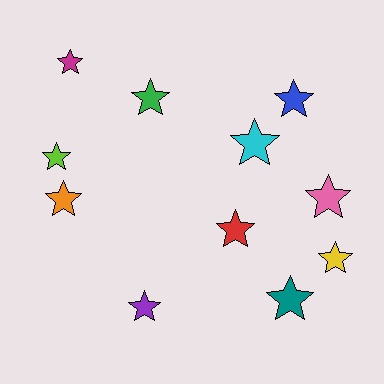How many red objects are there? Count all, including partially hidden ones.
There is 1 red object.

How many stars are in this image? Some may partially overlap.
There are 11 stars.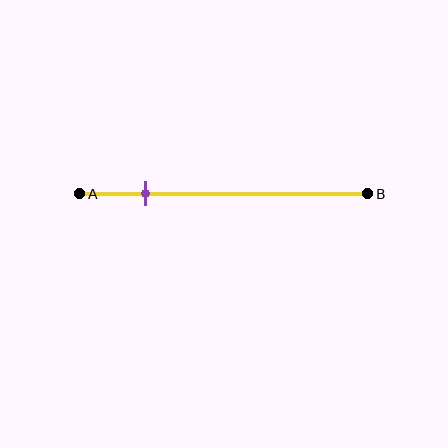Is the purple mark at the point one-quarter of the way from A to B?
Yes, the mark is approximately at the one-quarter point.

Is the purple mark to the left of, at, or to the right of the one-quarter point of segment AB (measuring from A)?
The purple mark is approximately at the one-quarter point of segment AB.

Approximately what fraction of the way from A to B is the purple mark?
The purple mark is approximately 25% of the way from A to B.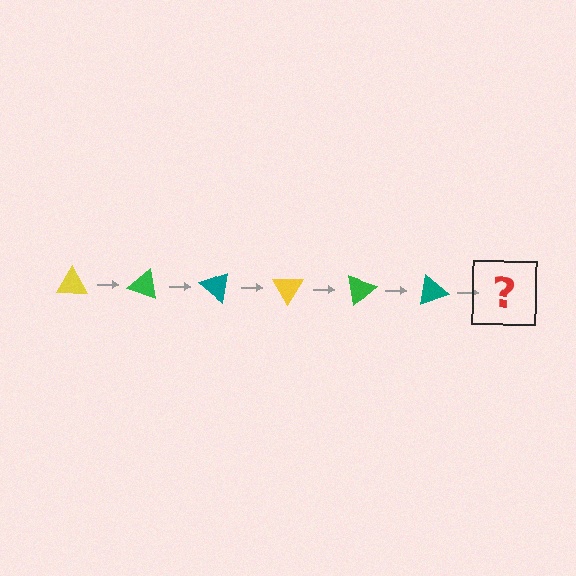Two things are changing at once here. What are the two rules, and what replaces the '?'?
The two rules are that it rotates 20 degrees each step and the color cycles through yellow, green, and teal. The '?' should be a yellow triangle, rotated 120 degrees from the start.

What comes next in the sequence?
The next element should be a yellow triangle, rotated 120 degrees from the start.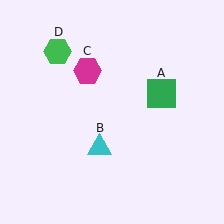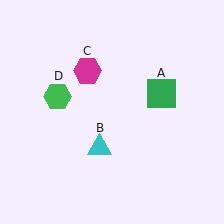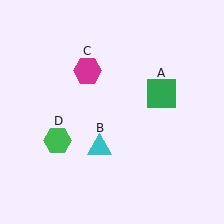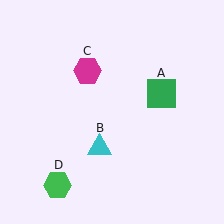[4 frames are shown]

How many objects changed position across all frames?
1 object changed position: green hexagon (object D).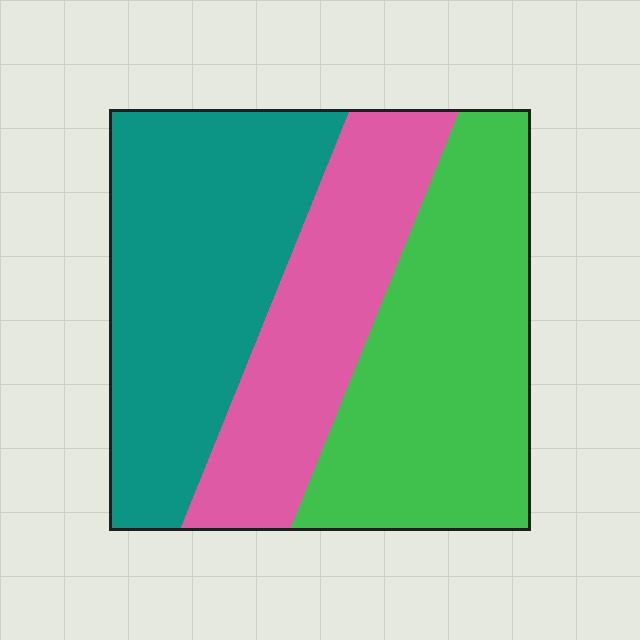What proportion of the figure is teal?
Teal takes up about three eighths (3/8) of the figure.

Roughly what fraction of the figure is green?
Green takes up between a quarter and a half of the figure.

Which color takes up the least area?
Pink, at roughly 25%.